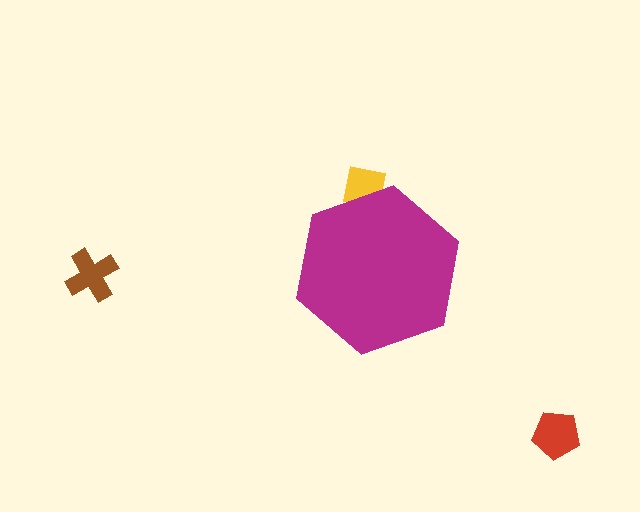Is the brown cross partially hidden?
No, the brown cross is fully visible.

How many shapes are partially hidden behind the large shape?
1 shape is partially hidden.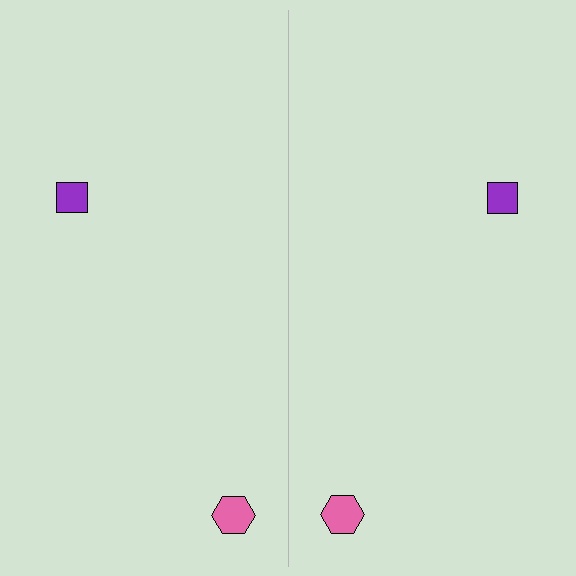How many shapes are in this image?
There are 4 shapes in this image.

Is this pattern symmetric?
Yes, this pattern has bilateral (reflection) symmetry.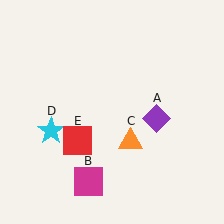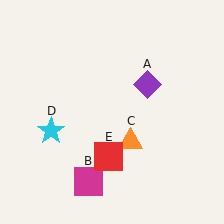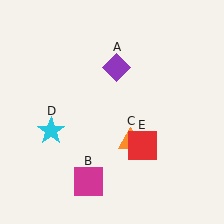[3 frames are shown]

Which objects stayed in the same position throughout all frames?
Magenta square (object B) and orange triangle (object C) and cyan star (object D) remained stationary.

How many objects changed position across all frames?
2 objects changed position: purple diamond (object A), red square (object E).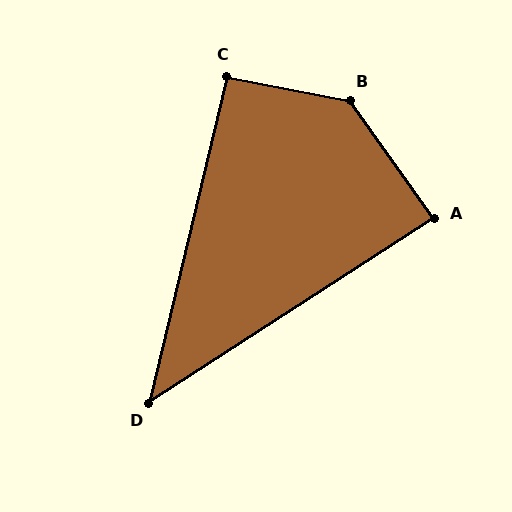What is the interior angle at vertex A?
Approximately 88 degrees (approximately right).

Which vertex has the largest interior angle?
B, at approximately 136 degrees.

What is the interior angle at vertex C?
Approximately 92 degrees (approximately right).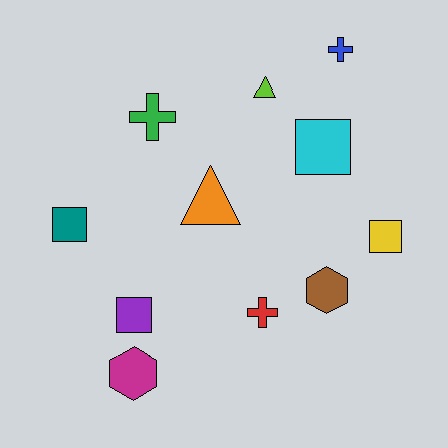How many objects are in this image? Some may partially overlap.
There are 11 objects.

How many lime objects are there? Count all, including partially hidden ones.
There is 1 lime object.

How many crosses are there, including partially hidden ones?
There are 3 crosses.